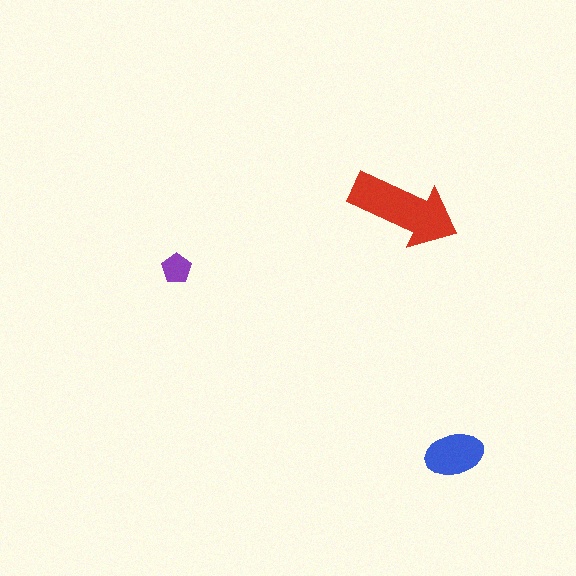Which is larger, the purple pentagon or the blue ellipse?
The blue ellipse.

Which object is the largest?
The red arrow.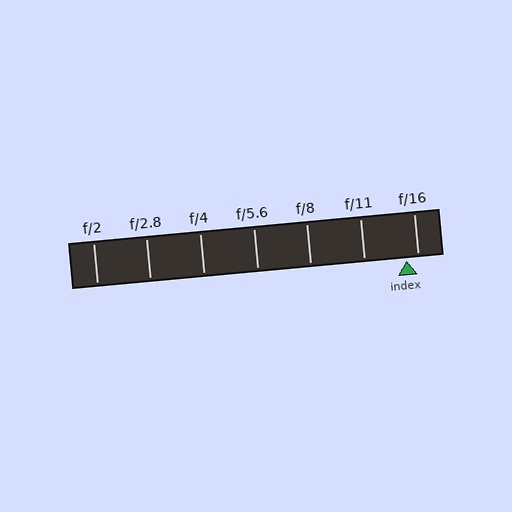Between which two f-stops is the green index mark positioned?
The index mark is between f/11 and f/16.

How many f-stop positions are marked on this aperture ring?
There are 7 f-stop positions marked.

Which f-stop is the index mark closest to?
The index mark is closest to f/16.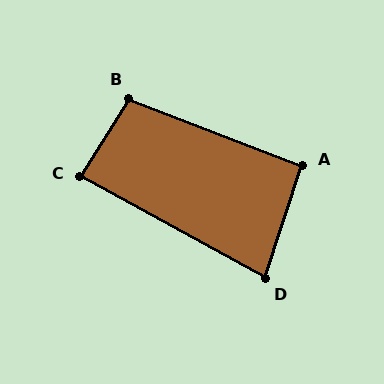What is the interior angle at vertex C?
Approximately 87 degrees (approximately right).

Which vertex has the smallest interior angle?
D, at approximately 79 degrees.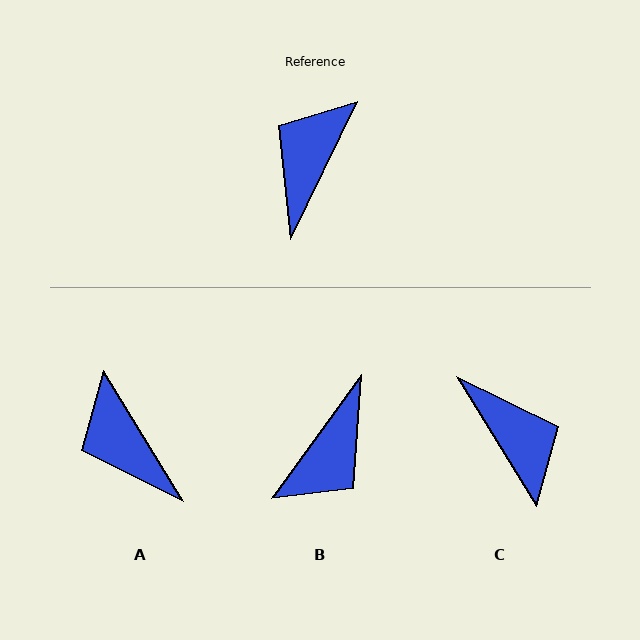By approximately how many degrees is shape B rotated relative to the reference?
Approximately 170 degrees counter-clockwise.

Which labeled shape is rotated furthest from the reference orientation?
B, about 170 degrees away.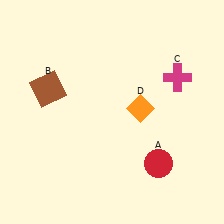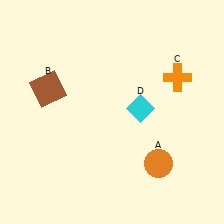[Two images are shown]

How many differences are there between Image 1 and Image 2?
There are 3 differences between the two images.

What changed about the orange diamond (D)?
In Image 1, D is orange. In Image 2, it changed to cyan.